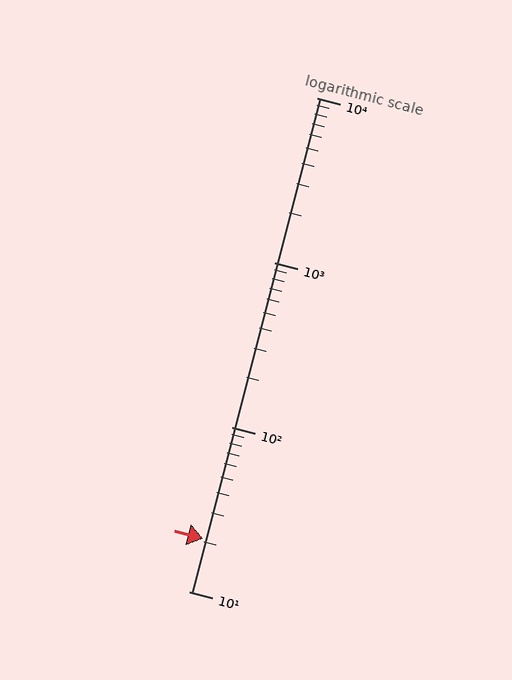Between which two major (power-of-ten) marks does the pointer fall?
The pointer is between 10 and 100.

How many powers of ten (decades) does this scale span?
The scale spans 3 decades, from 10 to 10000.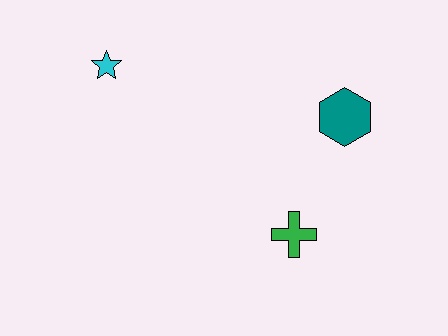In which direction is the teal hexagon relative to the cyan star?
The teal hexagon is to the right of the cyan star.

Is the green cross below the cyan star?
Yes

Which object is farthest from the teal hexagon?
The cyan star is farthest from the teal hexagon.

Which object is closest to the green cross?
The teal hexagon is closest to the green cross.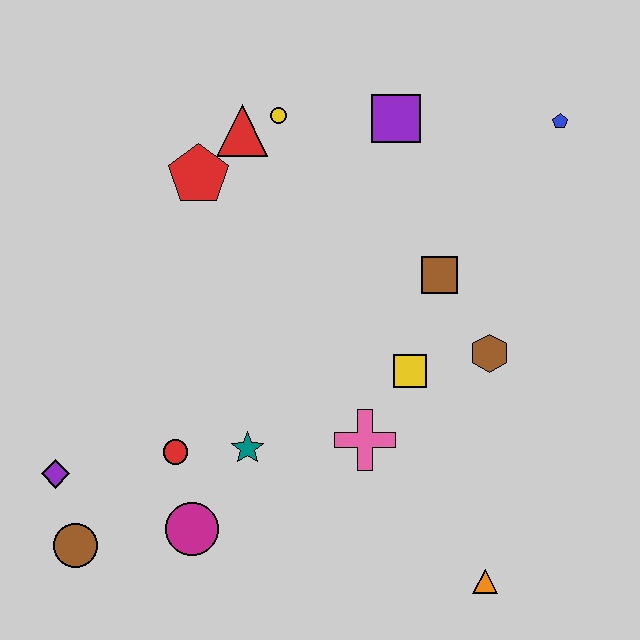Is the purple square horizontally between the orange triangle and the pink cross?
Yes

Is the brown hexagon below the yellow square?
No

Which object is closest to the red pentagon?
The red triangle is closest to the red pentagon.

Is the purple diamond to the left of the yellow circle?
Yes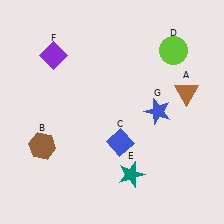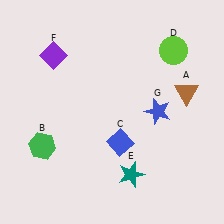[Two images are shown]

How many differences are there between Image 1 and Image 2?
There is 1 difference between the two images.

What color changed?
The hexagon (B) changed from brown in Image 1 to green in Image 2.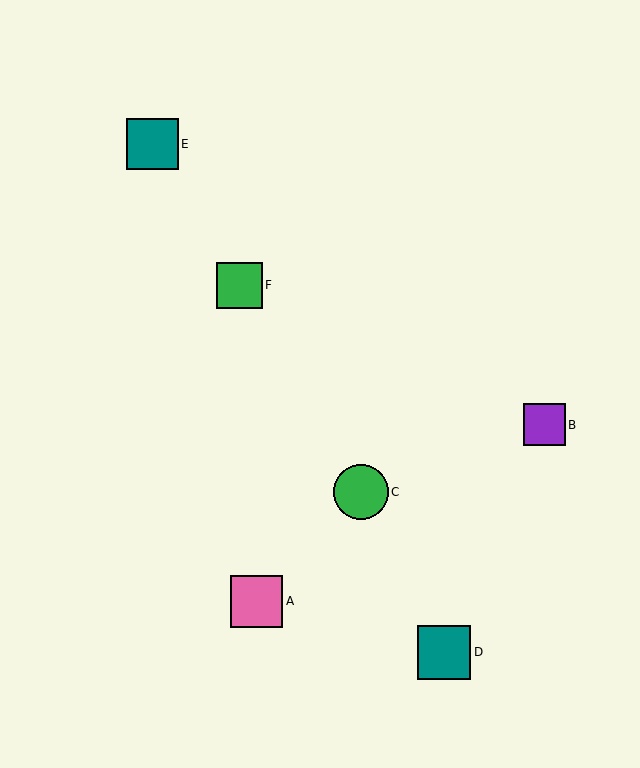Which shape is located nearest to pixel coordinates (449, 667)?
The teal square (labeled D) at (444, 652) is nearest to that location.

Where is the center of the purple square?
The center of the purple square is at (544, 425).